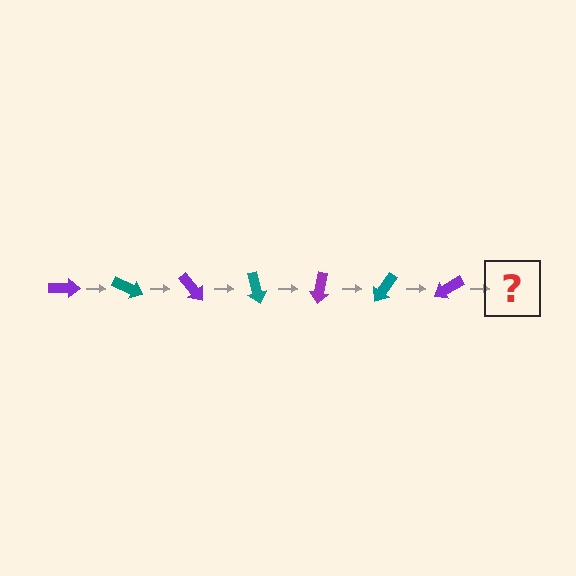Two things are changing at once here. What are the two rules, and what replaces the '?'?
The two rules are that it rotates 25 degrees each step and the color cycles through purple and teal. The '?' should be a teal arrow, rotated 175 degrees from the start.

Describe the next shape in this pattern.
It should be a teal arrow, rotated 175 degrees from the start.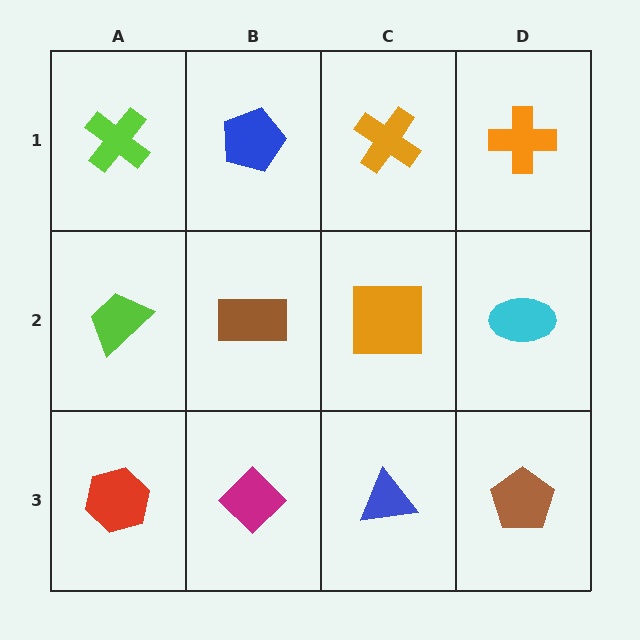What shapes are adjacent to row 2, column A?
A lime cross (row 1, column A), a red hexagon (row 3, column A), a brown rectangle (row 2, column B).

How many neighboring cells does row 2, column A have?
3.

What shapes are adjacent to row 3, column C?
An orange square (row 2, column C), a magenta diamond (row 3, column B), a brown pentagon (row 3, column D).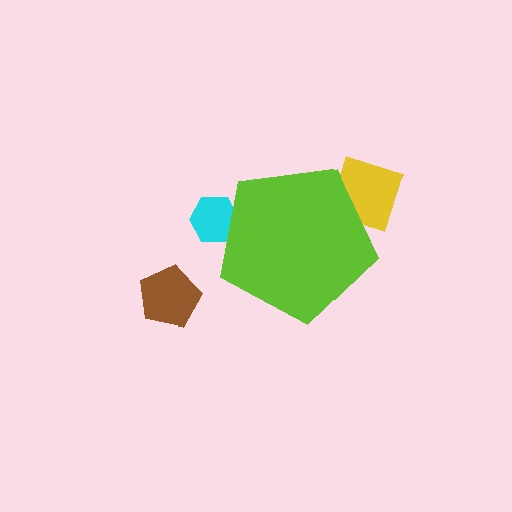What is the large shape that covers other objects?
A lime pentagon.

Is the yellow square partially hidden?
Yes, the yellow square is partially hidden behind the lime pentagon.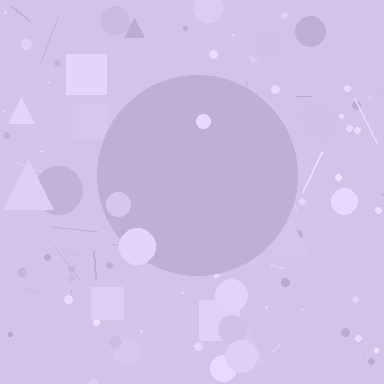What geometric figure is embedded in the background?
A circle is embedded in the background.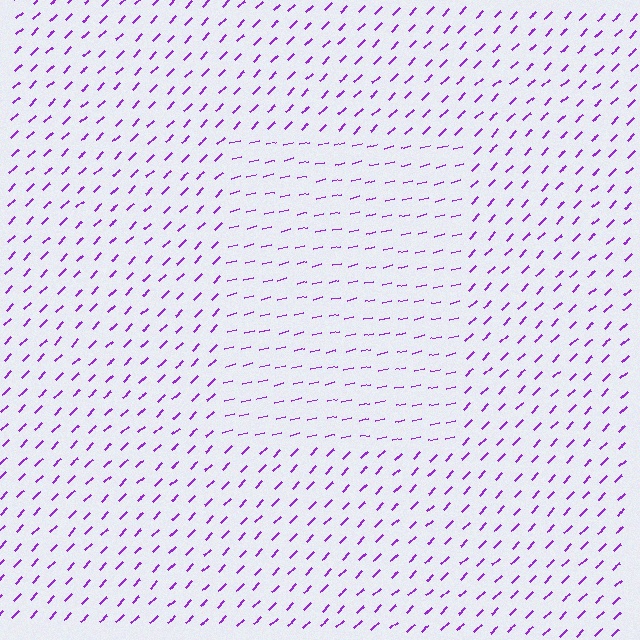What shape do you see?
I see a rectangle.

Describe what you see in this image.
The image is filled with small purple line segments. A rectangle region in the image has lines oriented differently from the surrounding lines, creating a visible texture boundary.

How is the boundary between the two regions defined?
The boundary is defined purely by a change in line orientation (approximately 32 degrees difference). All lines are the same color and thickness.